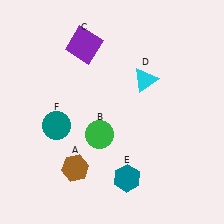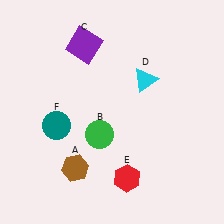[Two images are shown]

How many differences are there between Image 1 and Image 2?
There is 1 difference between the two images.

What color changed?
The hexagon (E) changed from teal in Image 1 to red in Image 2.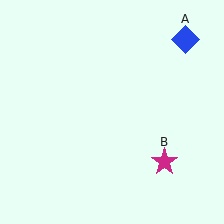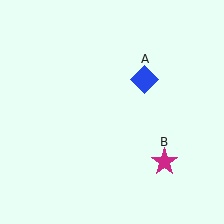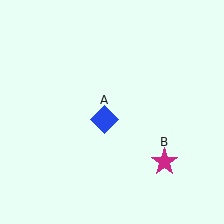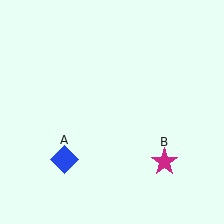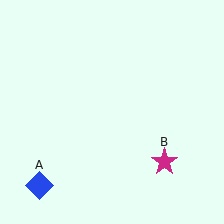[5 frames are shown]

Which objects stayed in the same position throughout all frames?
Magenta star (object B) remained stationary.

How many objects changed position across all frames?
1 object changed position: blue diamond (object A).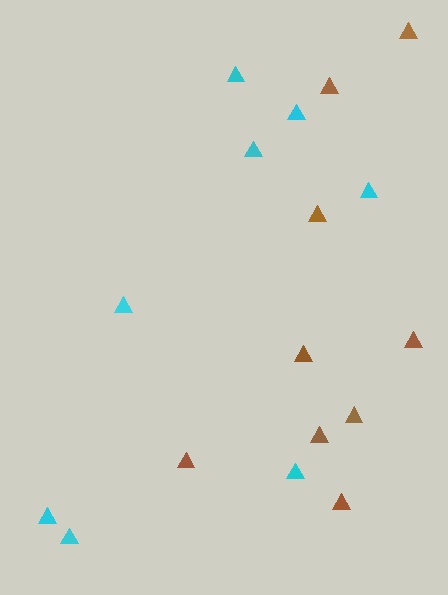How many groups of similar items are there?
There are 2 groups: one group of cyan triangles (8) and one group of brown triangles (9).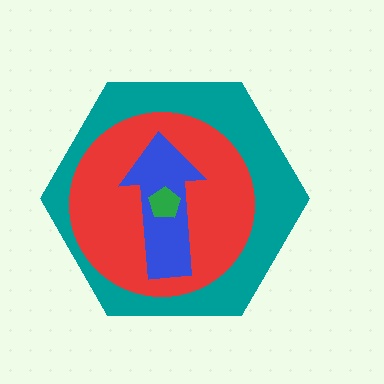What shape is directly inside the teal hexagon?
The red circle.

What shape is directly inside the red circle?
The blue arrow.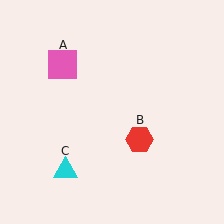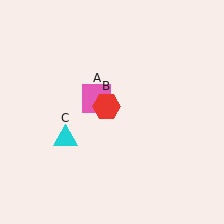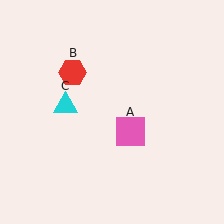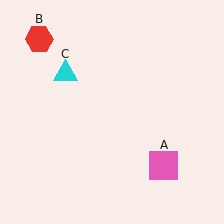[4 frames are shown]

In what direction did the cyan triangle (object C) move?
The cyan triangle (object C) moved up.